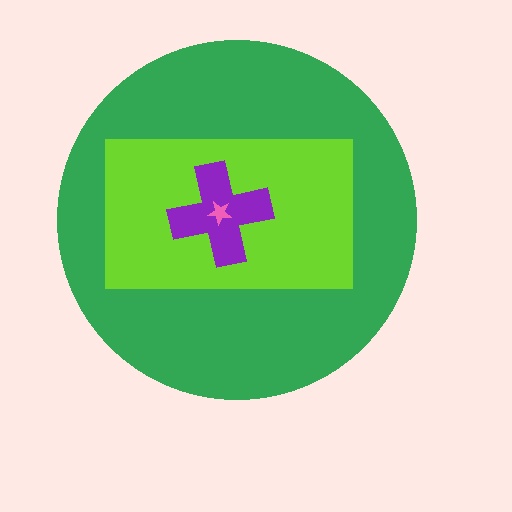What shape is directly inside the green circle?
The lime rectangle.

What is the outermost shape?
The green circle.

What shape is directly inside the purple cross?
The pink star.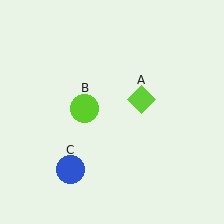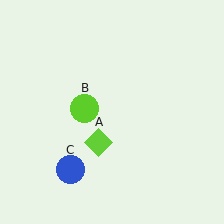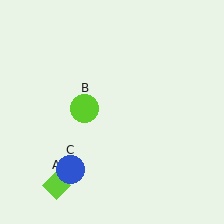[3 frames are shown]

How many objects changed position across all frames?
1 object changed position: lime diamond (object A).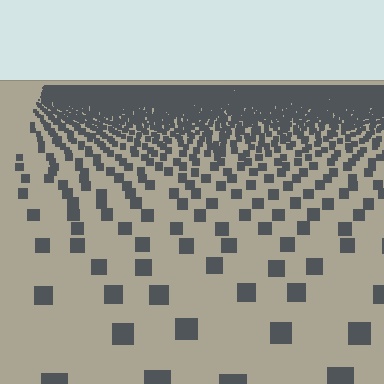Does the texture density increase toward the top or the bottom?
Density increases toward the top.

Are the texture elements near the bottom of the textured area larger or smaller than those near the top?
Larger. Near the bottom, elements are closer to the viewer and appear at a bigger on-screen size.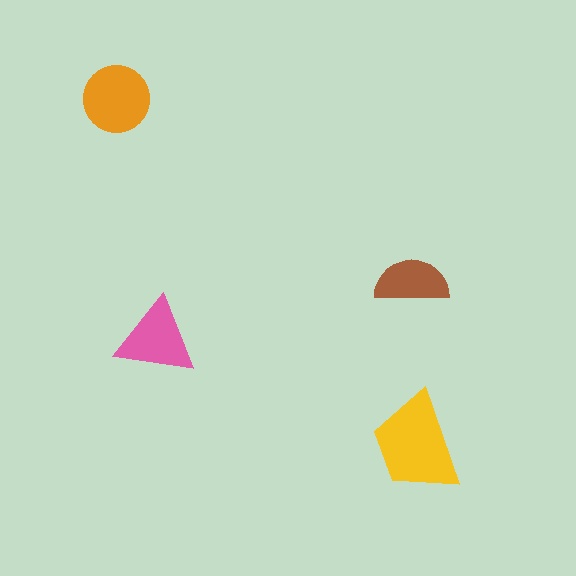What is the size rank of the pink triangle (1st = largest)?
3rd.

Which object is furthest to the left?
The orange circle is leftmost.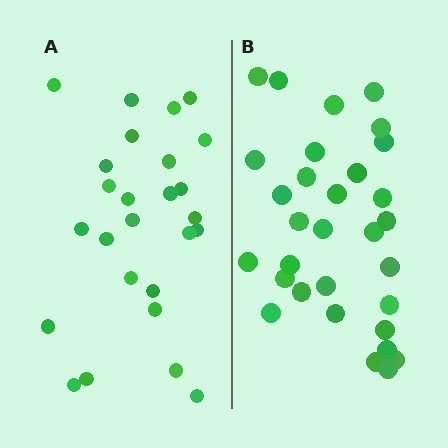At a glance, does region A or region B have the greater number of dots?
Region B (the right region) has more dots.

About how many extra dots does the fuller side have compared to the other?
Region B has about 5 more dots than region A.